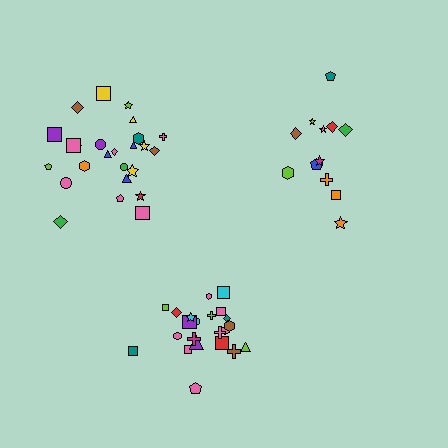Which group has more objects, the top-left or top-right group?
The top-left group.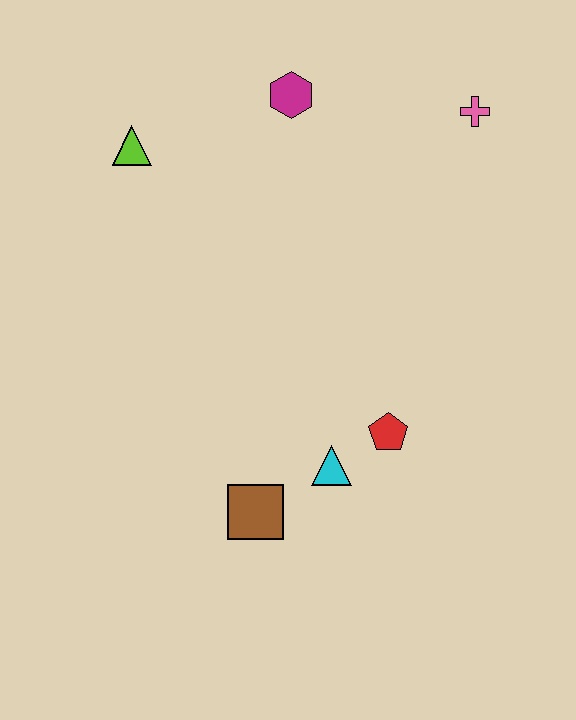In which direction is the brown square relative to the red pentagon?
The brown square is to the left of the red pentagon.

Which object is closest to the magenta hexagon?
The lime triangle is closest to the magenta hexagon.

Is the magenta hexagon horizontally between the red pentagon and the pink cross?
No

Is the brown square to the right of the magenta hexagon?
No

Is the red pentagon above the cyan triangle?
Yes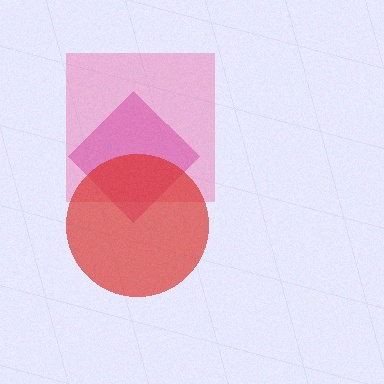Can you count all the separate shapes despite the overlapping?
Yes, there are 3 separate shapes.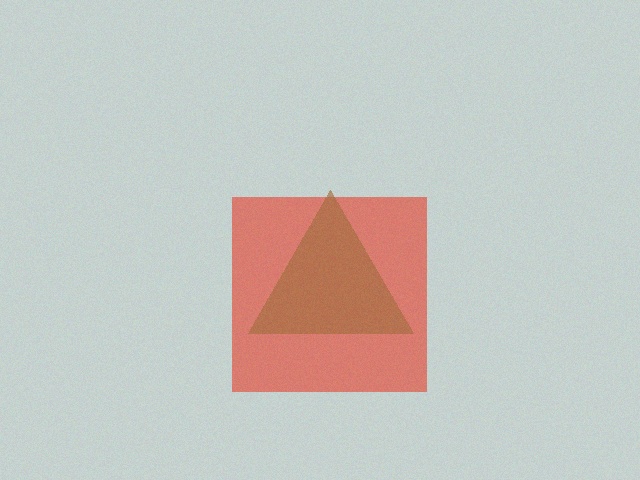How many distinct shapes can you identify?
There are 2 distinct shapes: a red square, a brown triangle.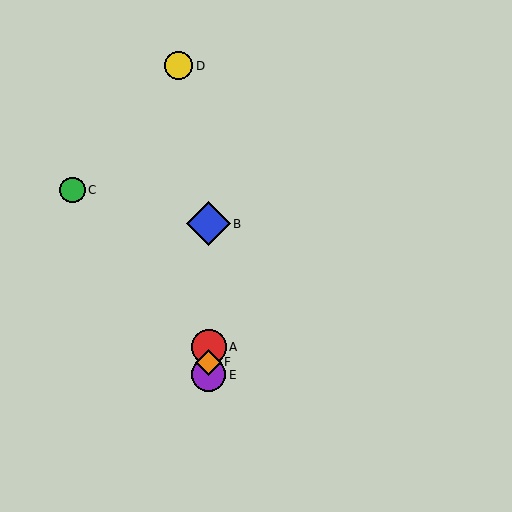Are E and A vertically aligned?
Yes, both are at x≈209.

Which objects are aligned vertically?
Objects A, B, E, F are aligned vertically.